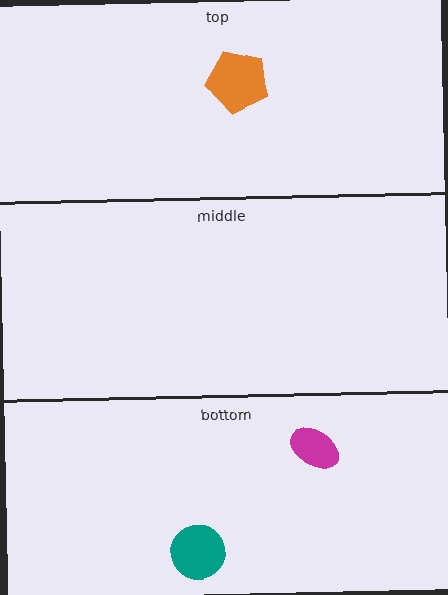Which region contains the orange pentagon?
The top region.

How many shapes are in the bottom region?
2.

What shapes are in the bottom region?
The teal circle, the magenta ellipse.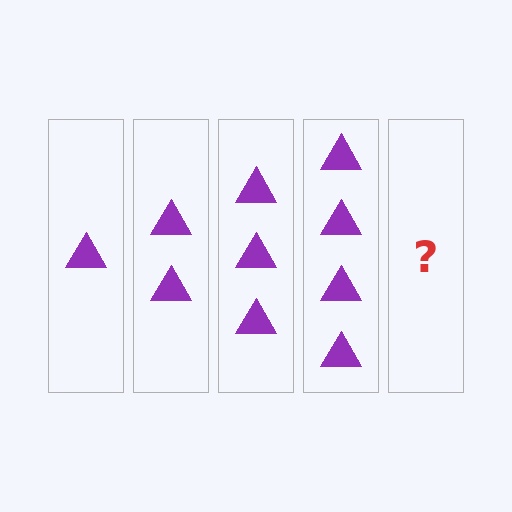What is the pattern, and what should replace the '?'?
The pattern is that each step adds one more triangle. The '?' should be 5 triangles.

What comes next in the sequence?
The next element should be 5 triangles.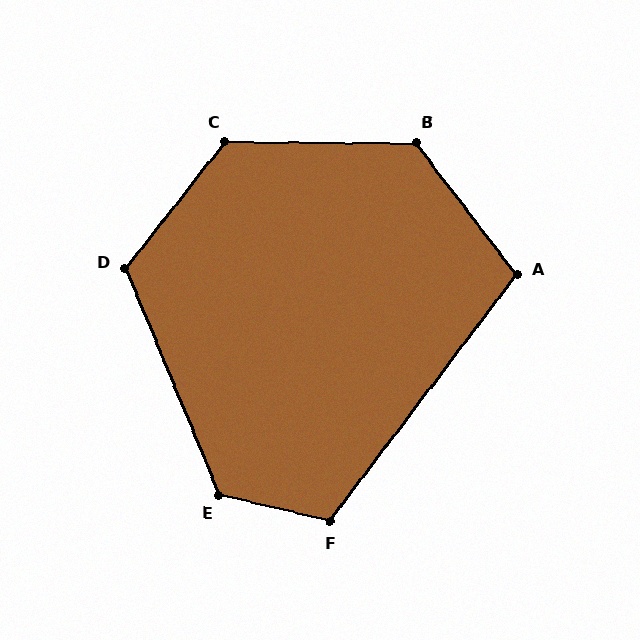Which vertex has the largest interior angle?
C, at approximately 128 degrees.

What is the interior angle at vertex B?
Approximately 127 degrees (obtuse).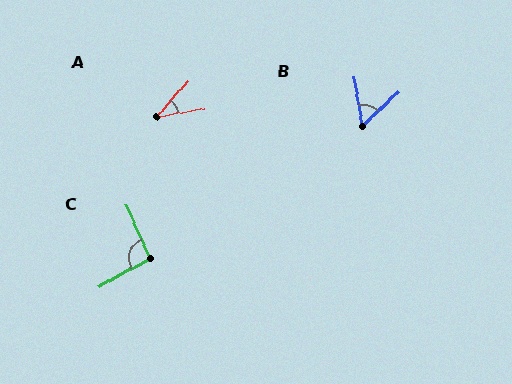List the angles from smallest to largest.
A (38°), B (57°), C (94°).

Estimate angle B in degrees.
Approximately 57 degrees.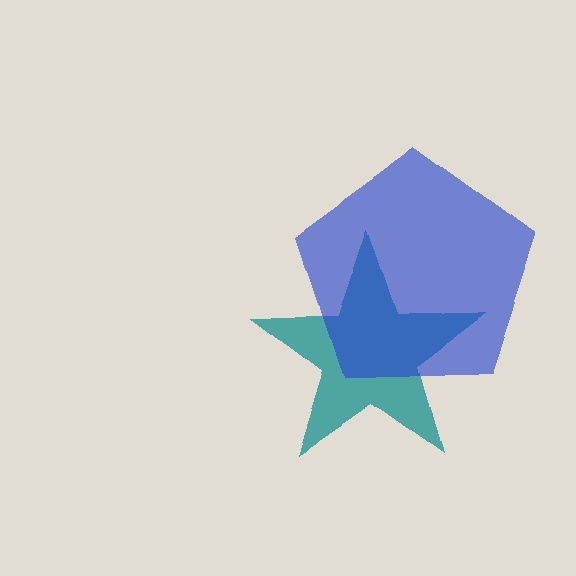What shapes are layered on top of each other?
The layered shapes are: a teal star, a blue pentagon.